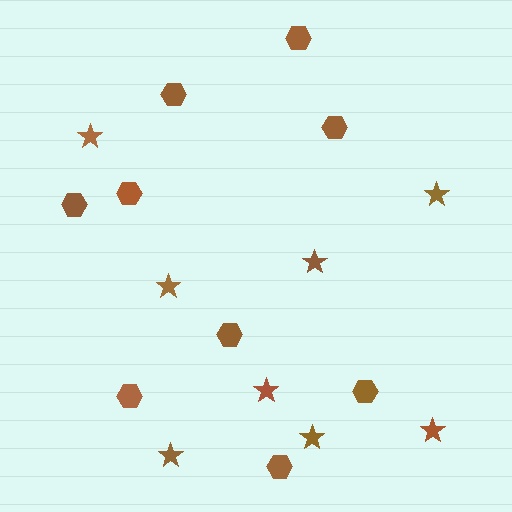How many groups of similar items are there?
There are 2 groups: one group of hexagons (9) and one group of stars (8).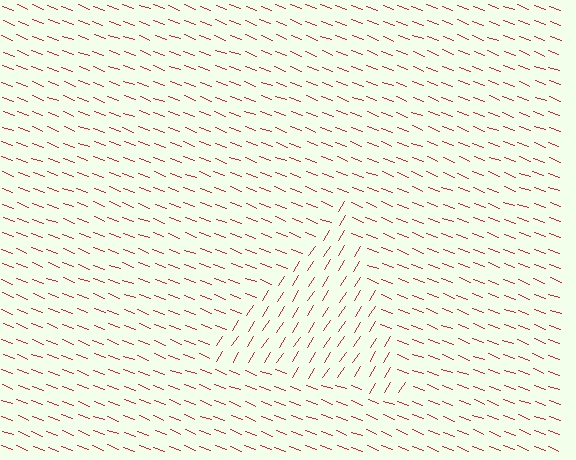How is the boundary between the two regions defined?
The boundary is defined purely by a change in line orientation (approximately 79 degrees difference). All lines are the same color and thickness.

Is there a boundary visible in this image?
Yes, there is a texture boundary formed by a change in line orientation.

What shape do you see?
I see a triangle.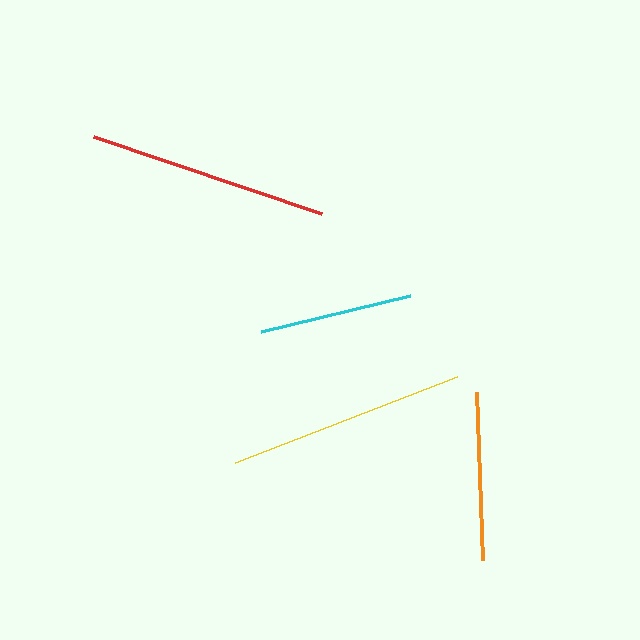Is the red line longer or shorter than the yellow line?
The red line is longer than the yellow line.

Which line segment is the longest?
The red line is the longest at approximately 241 pixels.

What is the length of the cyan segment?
The cyan segment is approximately 153 pixels long.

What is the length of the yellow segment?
The yellow segment is approximately 238 pixels long.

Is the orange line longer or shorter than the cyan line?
The orange line is longer than the cyan line.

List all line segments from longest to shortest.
From longest to shortest: red, yellow, orange, cyan.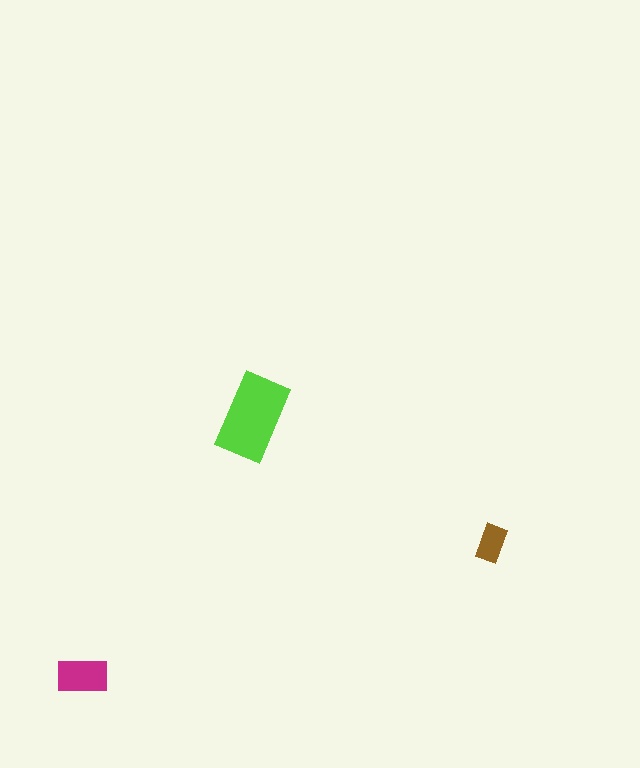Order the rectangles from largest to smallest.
the lime one, the magenta one, the brown one.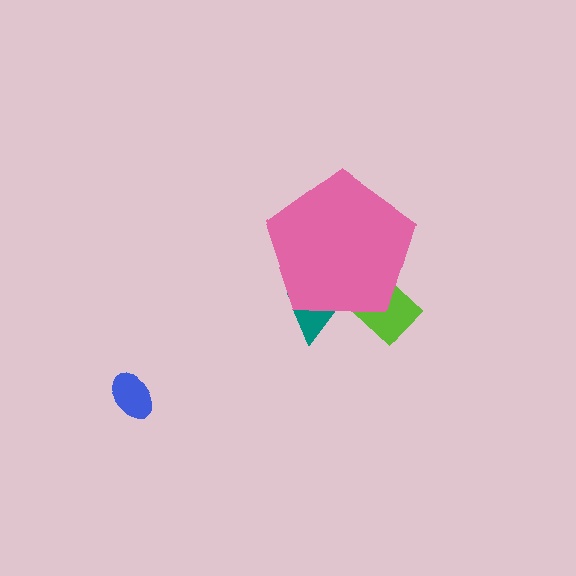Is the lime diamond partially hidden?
Yes, the lime diamond is partially hidden behind the pink pentagon.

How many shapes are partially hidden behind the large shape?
2 shapes are partially hidden.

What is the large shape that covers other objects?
A pink pentagon.